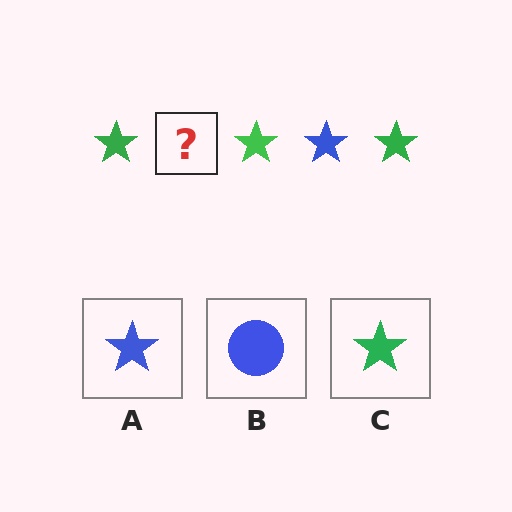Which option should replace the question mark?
Option A.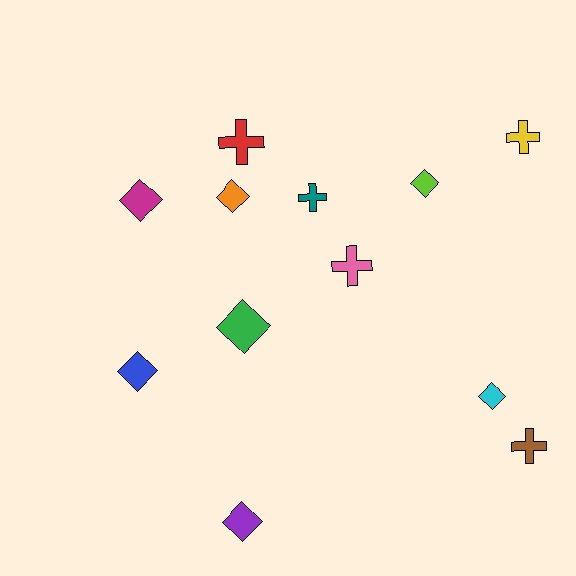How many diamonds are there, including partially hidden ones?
There are 7 diamonds.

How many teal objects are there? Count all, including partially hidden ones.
There is 1 teal object.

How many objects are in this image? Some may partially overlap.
There are 12 objects.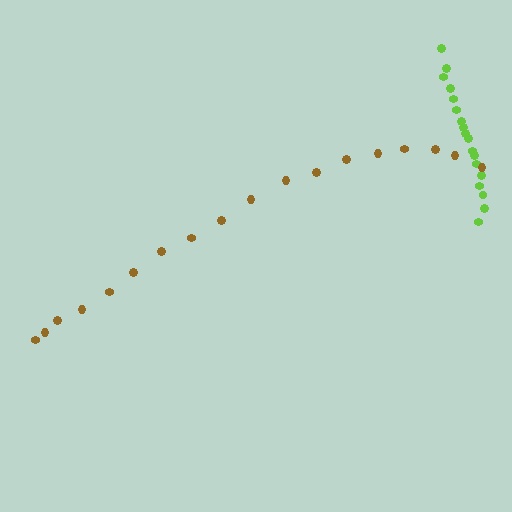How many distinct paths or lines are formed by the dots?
There are 2 distinct paths.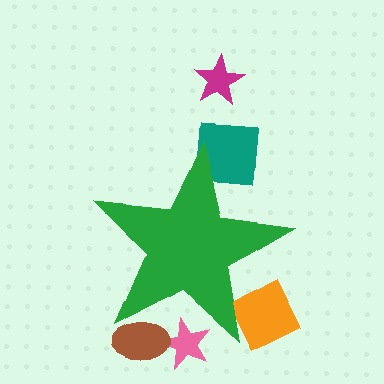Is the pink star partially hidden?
Yes, the pink star is partially hidden behind the green star.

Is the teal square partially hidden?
Yes, the teal square is partially hidden behind the green star.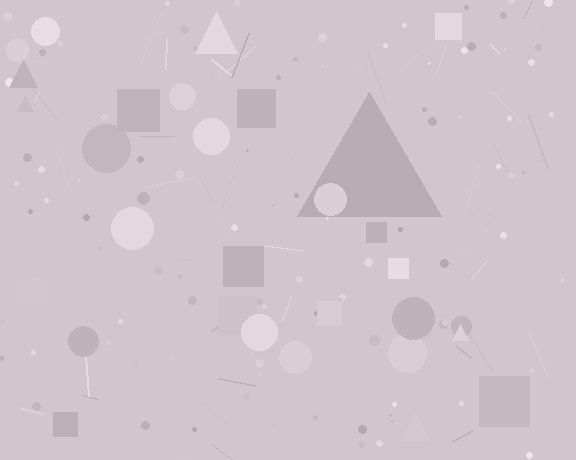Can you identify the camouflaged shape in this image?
The camouflaged shape is a triangle.